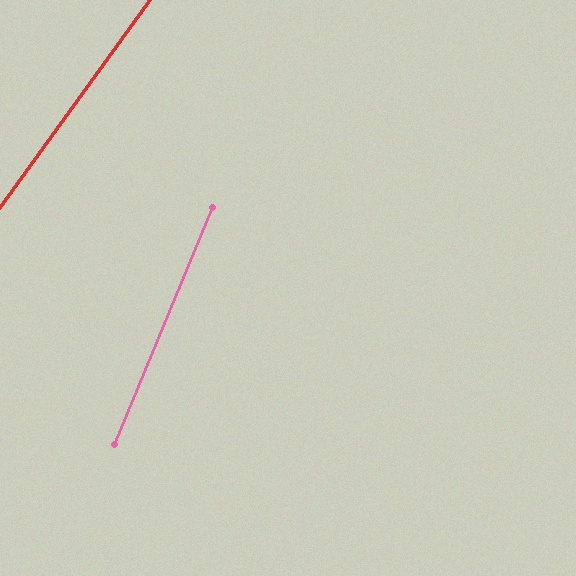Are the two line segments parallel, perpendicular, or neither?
Neither parallel nor perpendicular — they differ by about 13°.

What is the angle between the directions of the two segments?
Approximately 13 degrees.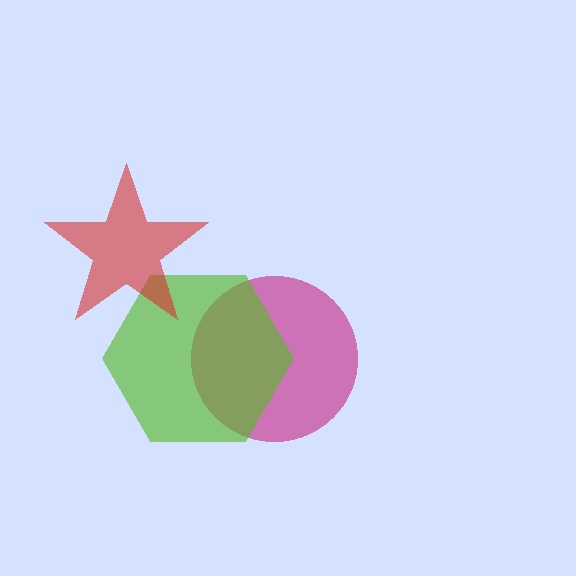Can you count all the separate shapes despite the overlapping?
Yes, there are 3 separate shapes.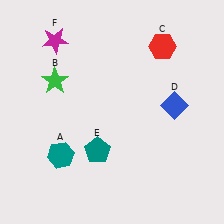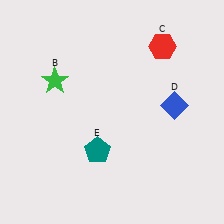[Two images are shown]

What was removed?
The teal hexagon (A), the magenta star (F) were removed in Image 2.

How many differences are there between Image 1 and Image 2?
There are 2 differences between the two images.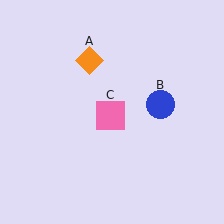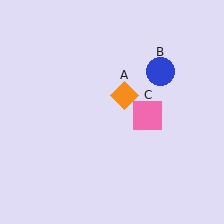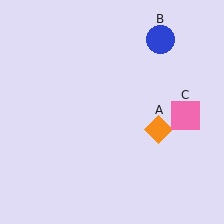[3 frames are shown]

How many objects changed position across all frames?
3 objects changed position: orange diamond (object A), blue circle (object B), pink square (object C).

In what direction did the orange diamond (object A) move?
The orange diamond (object A) moved down and to the right.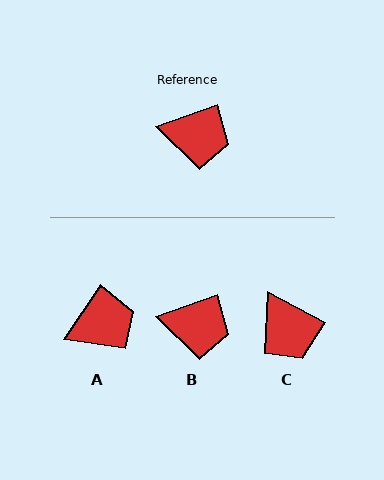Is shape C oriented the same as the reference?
No, it is off by about 48 degrees.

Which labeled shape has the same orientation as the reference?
B.